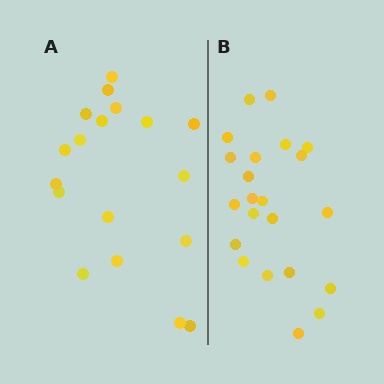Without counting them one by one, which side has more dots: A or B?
Region B (the right region) has more dots.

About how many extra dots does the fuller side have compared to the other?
Region B has about 4 more dots than region A.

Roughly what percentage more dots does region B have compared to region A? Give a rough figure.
About 20% more.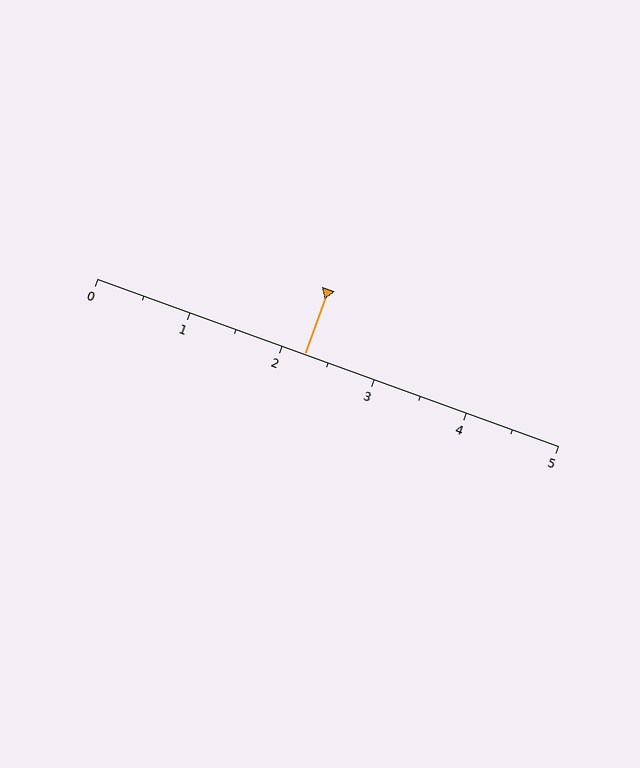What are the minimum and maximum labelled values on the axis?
The axis runs from 0 to 5.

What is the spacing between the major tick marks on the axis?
The major ticks are spaced 1 apart.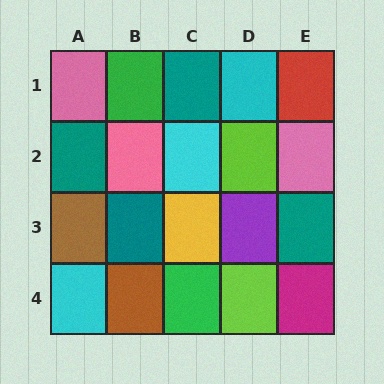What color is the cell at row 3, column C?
Yellow.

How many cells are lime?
2 cells are lime.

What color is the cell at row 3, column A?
Brown.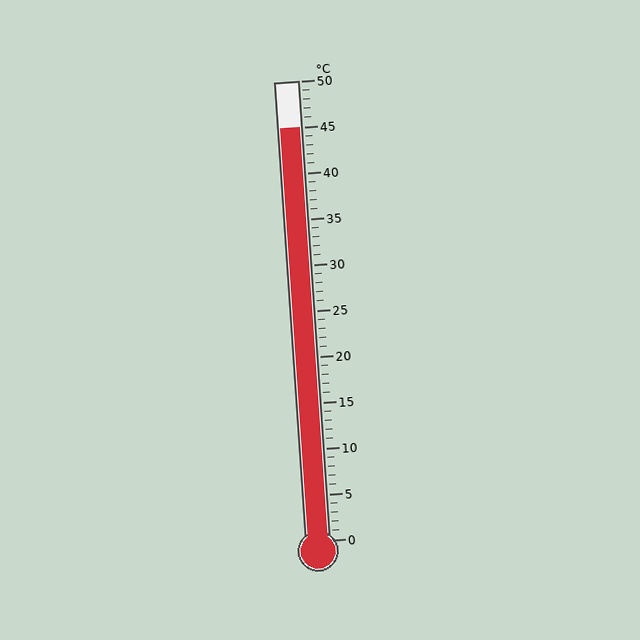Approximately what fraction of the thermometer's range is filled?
The thermometer is filled to approximately 90% of its range.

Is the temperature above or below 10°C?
The temperature is above 10°C.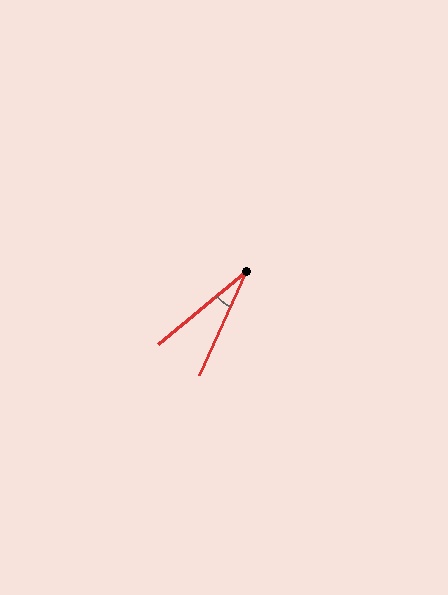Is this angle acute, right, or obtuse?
It is acute.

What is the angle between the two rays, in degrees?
Approximately 26 degrees.